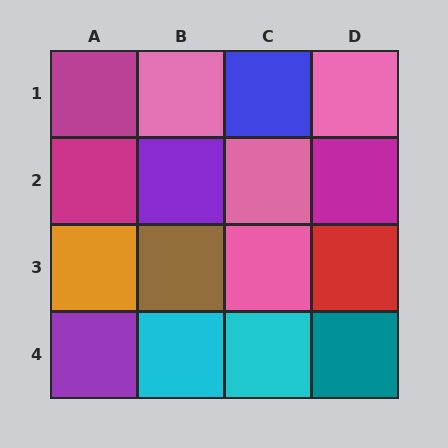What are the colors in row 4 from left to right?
Purple, cyan, cyan, teal.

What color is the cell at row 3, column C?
Pink.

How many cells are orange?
1 cell is orange.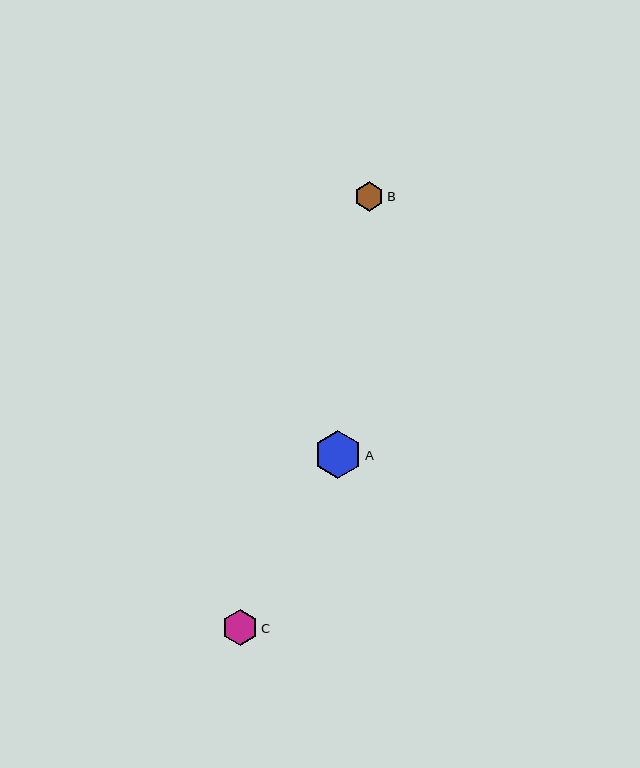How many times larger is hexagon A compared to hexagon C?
Hexagon A is approximately 1.3 times the size of hexagon C.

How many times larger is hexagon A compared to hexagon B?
Hexagon A is approximately 1.6 times the size of hexagon B.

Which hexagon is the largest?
Hexagon A is the largest with a size of approximately 48 pixels.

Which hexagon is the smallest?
Hexagon B is the smallest with a size of approximately 29 pixels.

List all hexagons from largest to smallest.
From largest to smallest: A, C, B.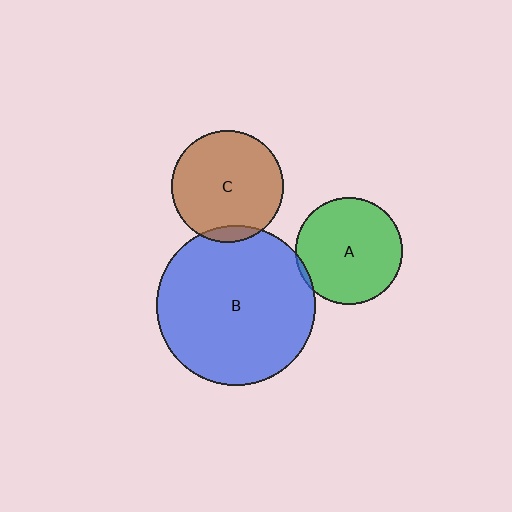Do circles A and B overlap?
Yes.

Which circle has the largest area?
Circle B (blue).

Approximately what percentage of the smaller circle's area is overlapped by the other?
Approximately 5%.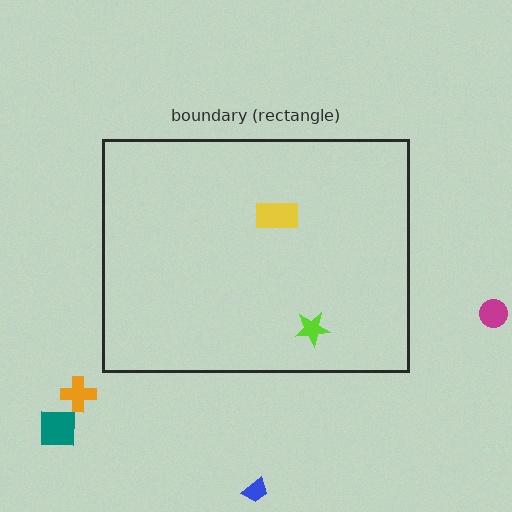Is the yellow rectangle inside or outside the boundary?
Inside.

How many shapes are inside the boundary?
2 inside, 4 outside.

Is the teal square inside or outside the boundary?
Outside.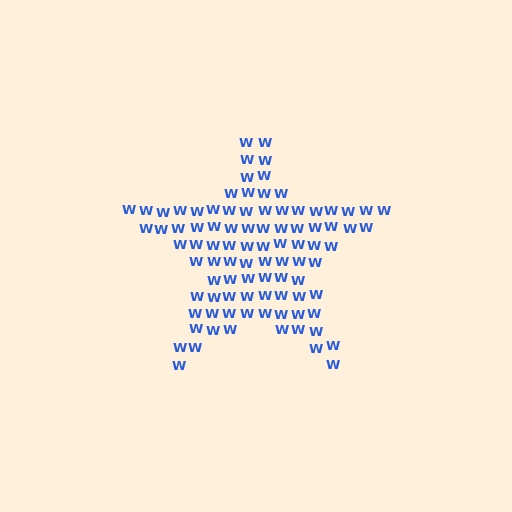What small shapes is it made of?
It is made of small letter W's.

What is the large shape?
The large shape is a star.